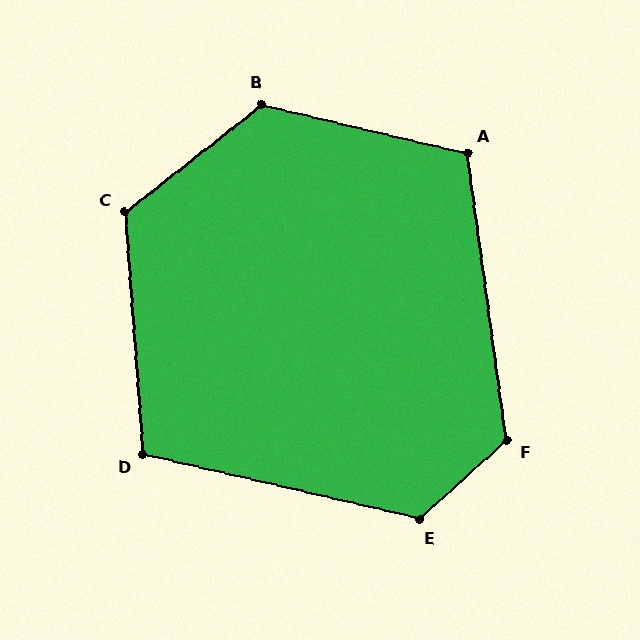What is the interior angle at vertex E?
Approximately 125 degrees (obtuse).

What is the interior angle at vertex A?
Approximately 111 degrees (obtuse).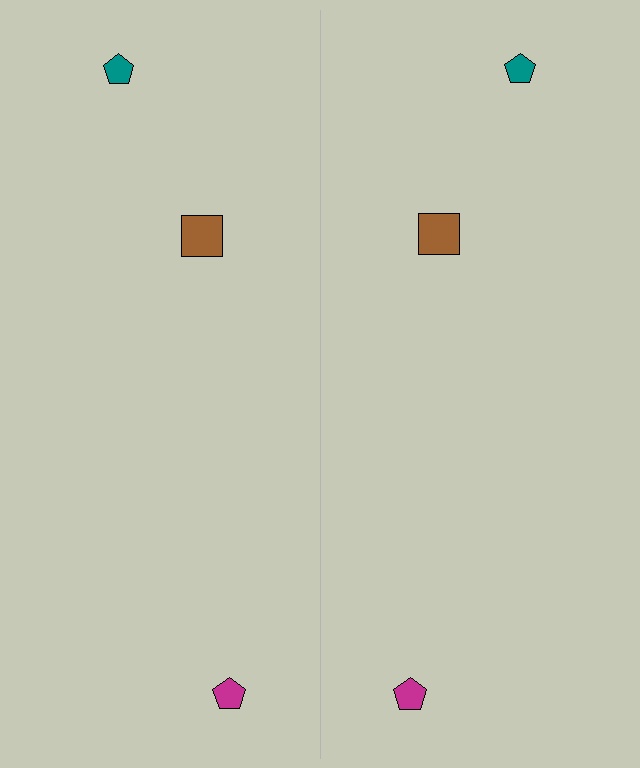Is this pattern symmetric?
Yes, this pattern has bilateral (reflection) symmetry.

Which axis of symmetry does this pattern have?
The pattern has a vertical axis of symmetry running through the center of the image.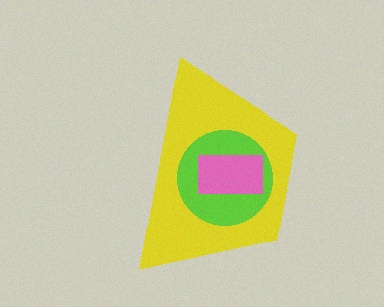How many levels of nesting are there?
3.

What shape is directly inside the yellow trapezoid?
The lime circle.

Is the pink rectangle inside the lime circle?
Yes.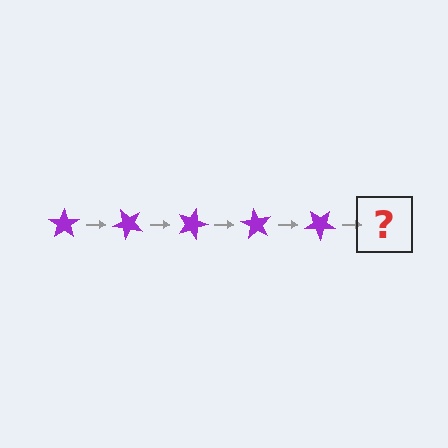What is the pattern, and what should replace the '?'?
The pattern is that the star rotates 45 degrees each step. The '?' should be a purple star rotated 225 degrees.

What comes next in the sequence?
The next element should be a purple star rotated 225 degrees.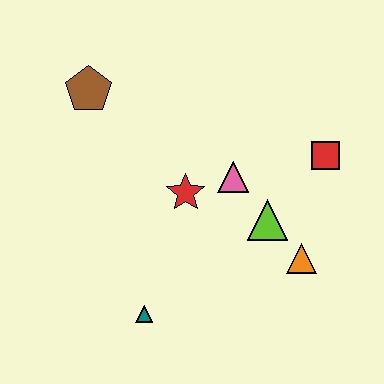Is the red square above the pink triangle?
Yes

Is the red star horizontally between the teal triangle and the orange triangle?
Yes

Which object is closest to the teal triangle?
The red star is closest to the teal triangle.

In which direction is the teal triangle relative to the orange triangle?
The teal triangle is to the left of the orange triangle.